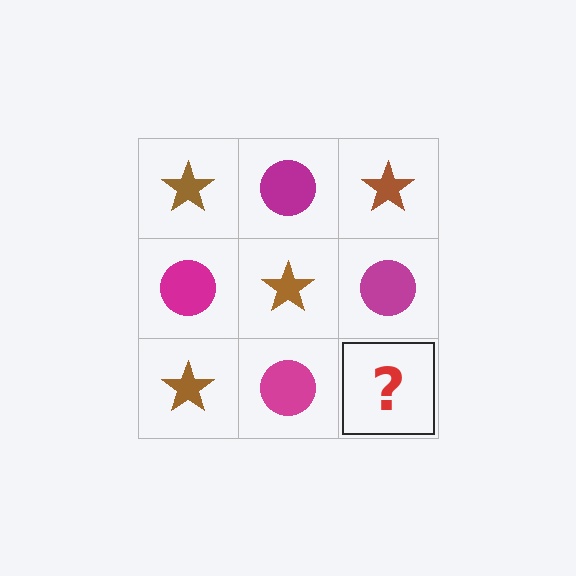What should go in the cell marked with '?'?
The missing cell should contain a brown star.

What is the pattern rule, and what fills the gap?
The rule is that it alternates brown star and magenta circle in a checkerboard pattern. The gap should be filled with a brown star.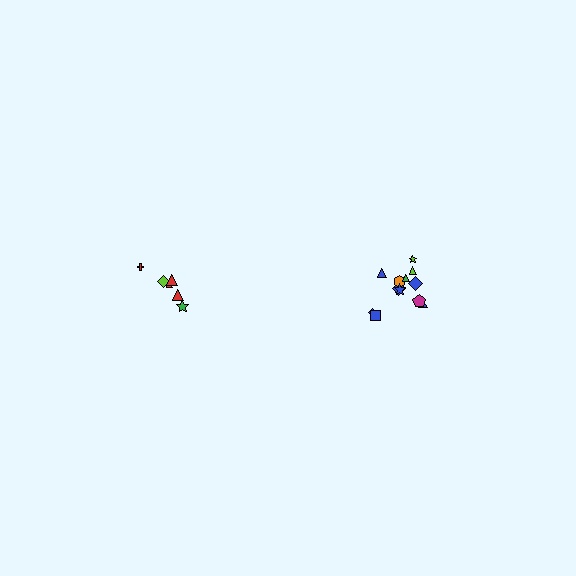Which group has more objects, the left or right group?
The right group.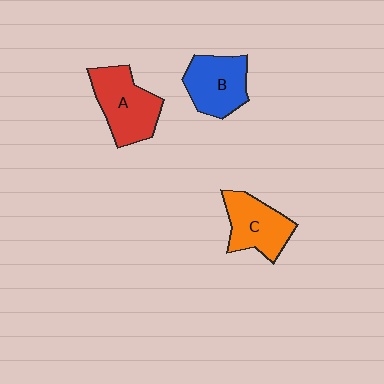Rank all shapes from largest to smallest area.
From largest to smallest: A (red), B (blue), C (orange).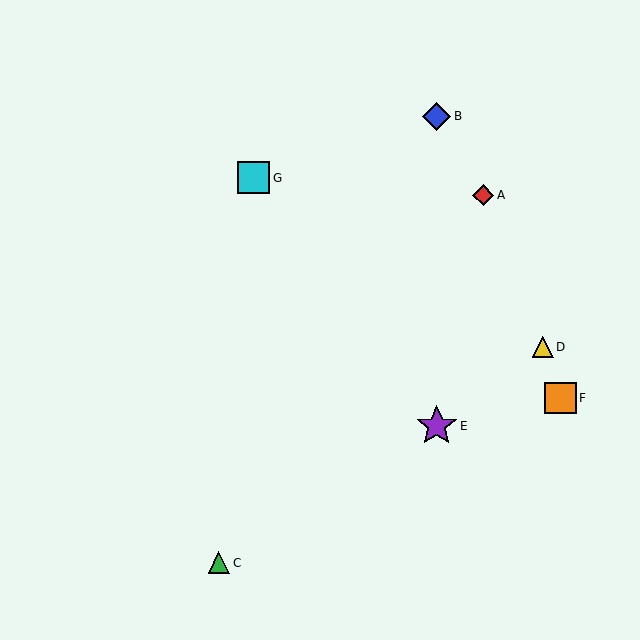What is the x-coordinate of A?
Object A is at x≈483.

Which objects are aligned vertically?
Objects B, E are aligned vertically.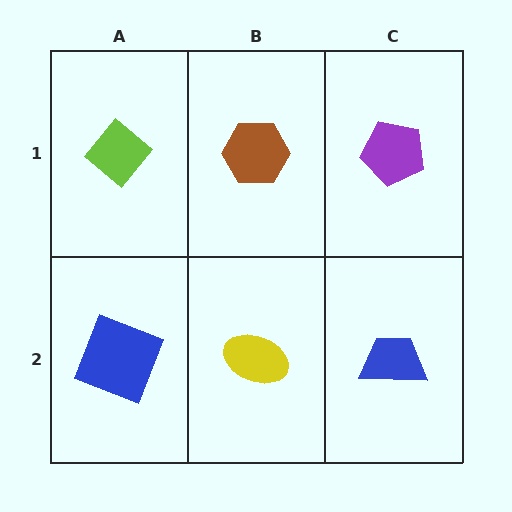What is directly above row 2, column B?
A brown hexagon.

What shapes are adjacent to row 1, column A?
A blue square (row 2, column A), a brown hexagon (row 1, column B).